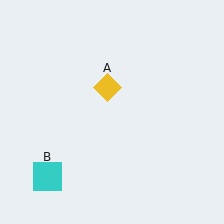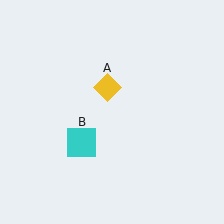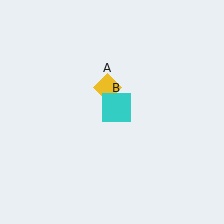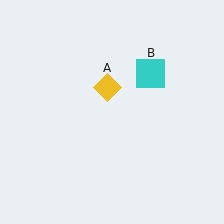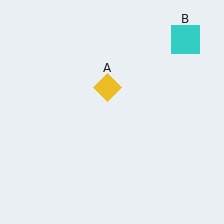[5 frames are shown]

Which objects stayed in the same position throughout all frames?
Yellow diamond (object A) remained stationary.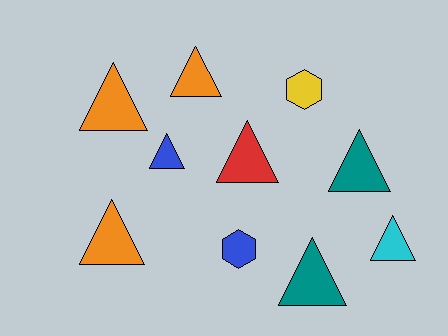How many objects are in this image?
There are 10 objects.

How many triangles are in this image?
There are 8 triangles.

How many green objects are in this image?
There are no green objects.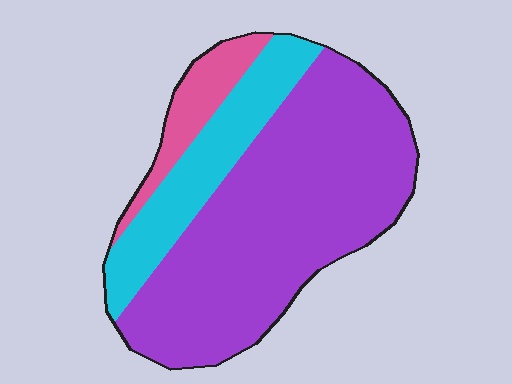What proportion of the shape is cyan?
Cyan covers roughly 20% of the shape.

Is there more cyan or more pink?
Cyan.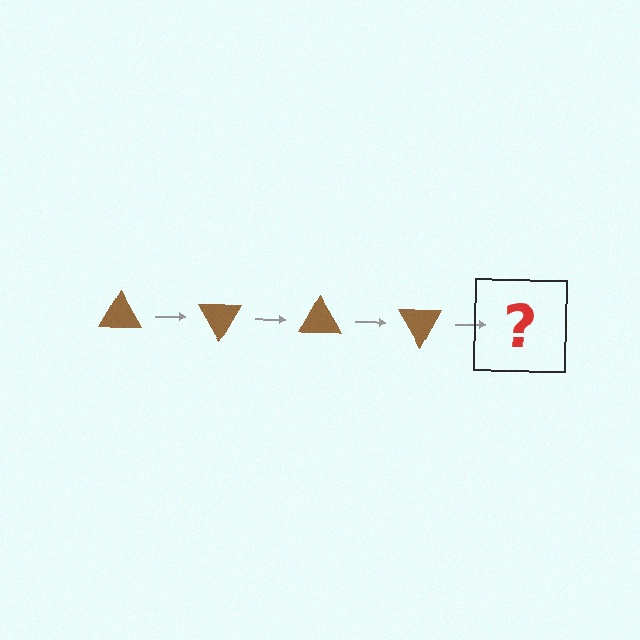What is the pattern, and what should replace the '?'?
The pattern is that the triangle rotates 60 degrees each step. The '?' should be a brown triangle rotated 240 degrees.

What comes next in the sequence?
The next element should be a brown triangle rotated 240 degrees.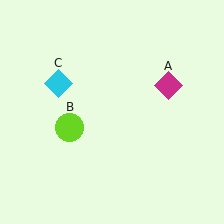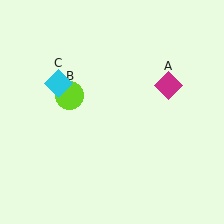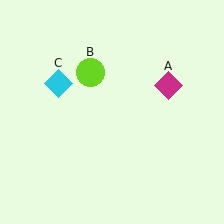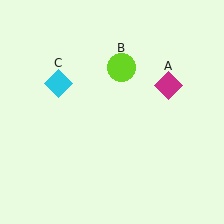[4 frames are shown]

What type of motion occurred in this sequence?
The lime circle (object B) rotated clockwise around the center of the scene.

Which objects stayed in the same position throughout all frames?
Magenta diamond (object A) and cyan diamond (object C) remained stationary.